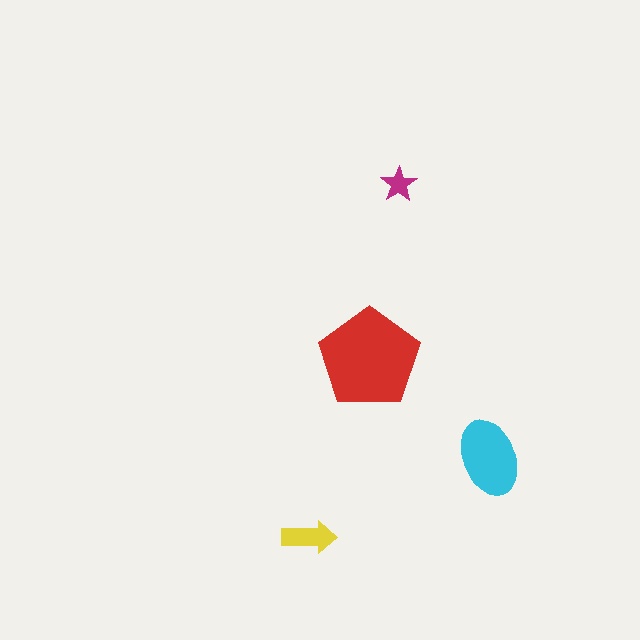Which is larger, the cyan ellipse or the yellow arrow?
The cyan ellipse.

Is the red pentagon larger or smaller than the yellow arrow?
Larger.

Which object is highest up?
The magenta star is topmost.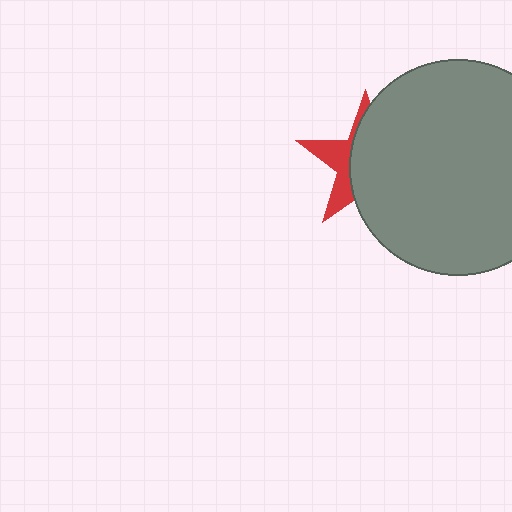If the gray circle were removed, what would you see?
You would see the complete red star.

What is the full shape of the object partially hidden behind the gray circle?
The partially hidden object is a red star.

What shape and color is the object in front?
The object in front is a gray circle.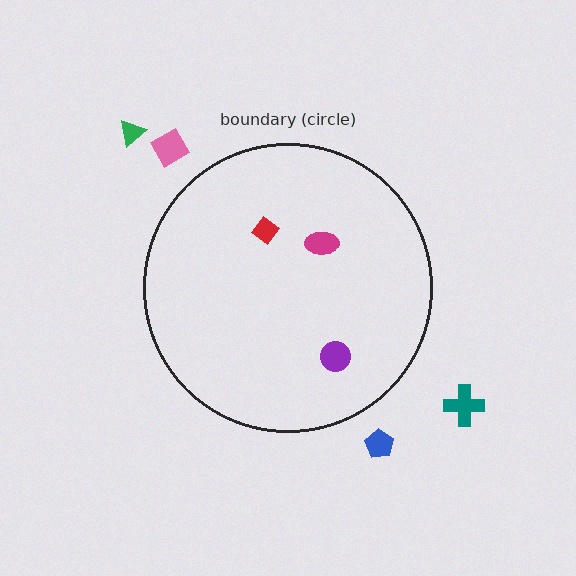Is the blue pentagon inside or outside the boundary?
Outside.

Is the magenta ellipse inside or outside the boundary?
Inside.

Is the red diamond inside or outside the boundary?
Inside.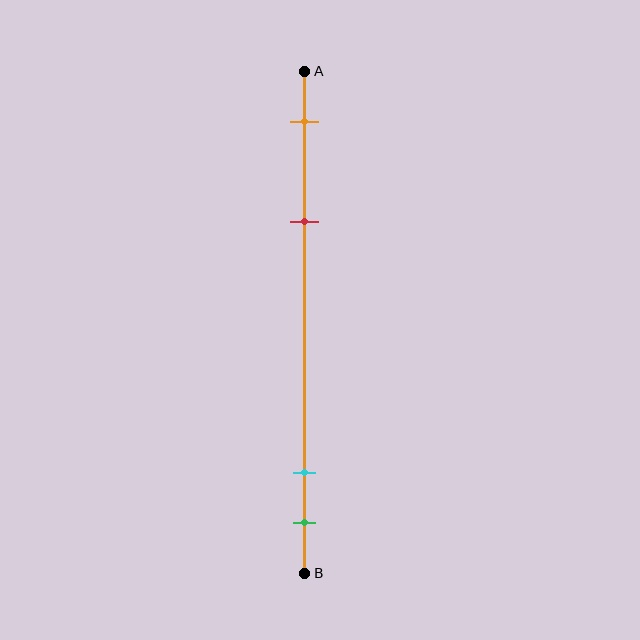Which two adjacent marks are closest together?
The cyan and green marks are the closest adjacent pair.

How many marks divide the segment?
There are 4 marks dividing the segment.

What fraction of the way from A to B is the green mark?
The green mark is approximately 90% (0.9) of the way from A to B.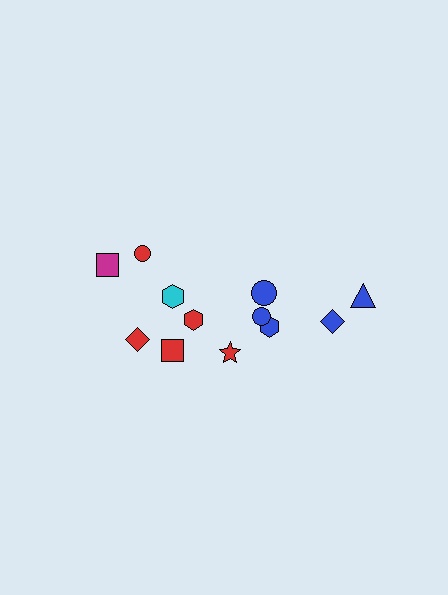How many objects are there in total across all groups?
There are 12 objects.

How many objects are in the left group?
There are 7 objects.